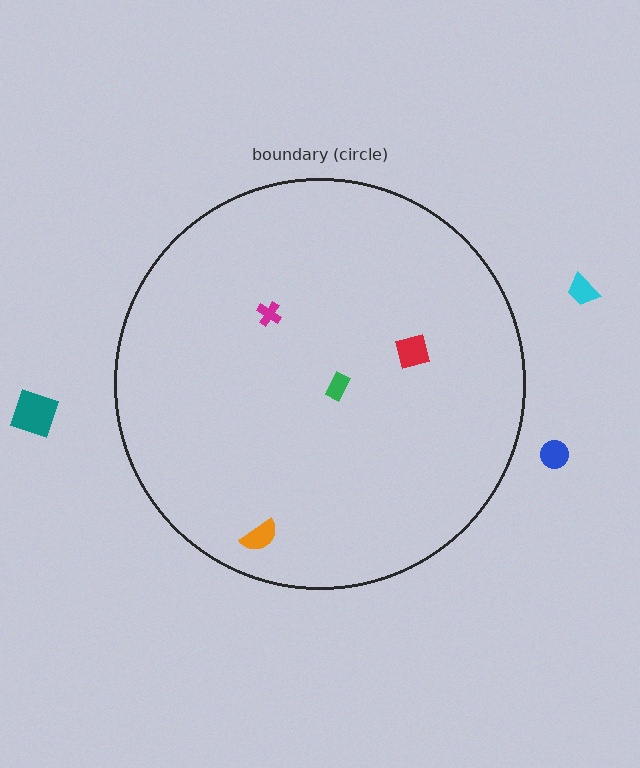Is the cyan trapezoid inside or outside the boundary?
Outside.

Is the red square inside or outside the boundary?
Inside.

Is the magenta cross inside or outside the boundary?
Inside.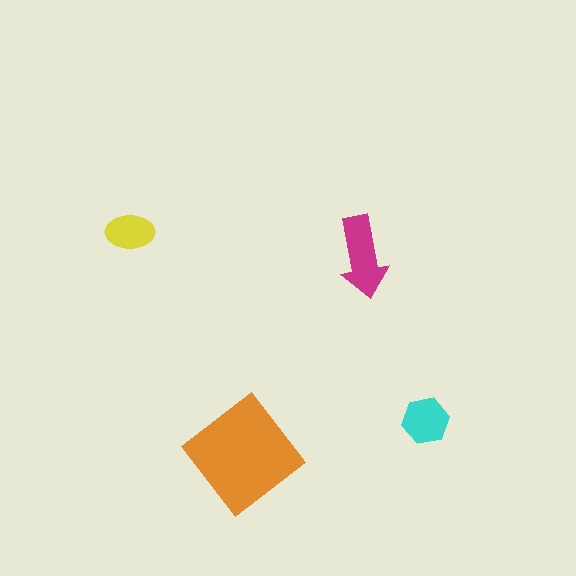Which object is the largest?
The orange diamond.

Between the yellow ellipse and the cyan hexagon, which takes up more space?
The cyan hexagon.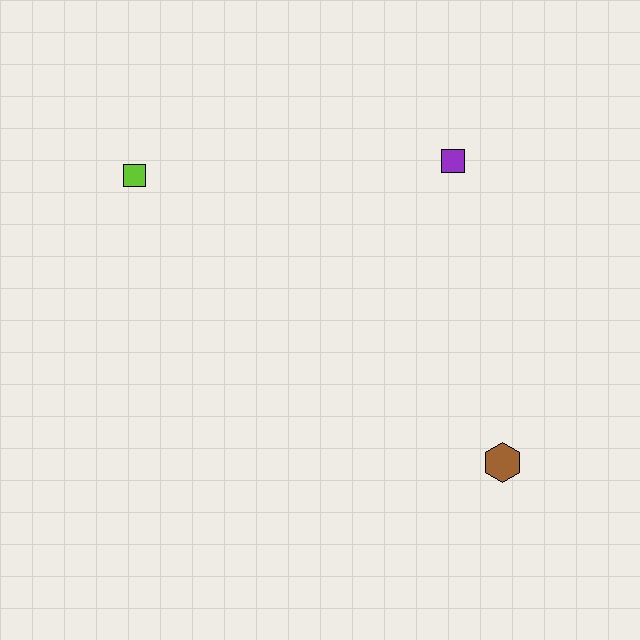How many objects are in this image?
There are 3 objects.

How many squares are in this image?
There are 2 squares.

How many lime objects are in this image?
There is 1 lime object.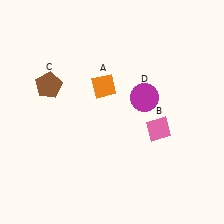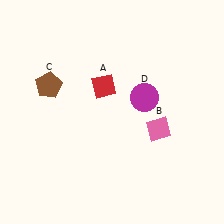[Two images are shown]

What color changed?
The diamond (A) changed from orange in Image 1 to red in Image 2.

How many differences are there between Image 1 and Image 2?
There is 1 difference between the two images.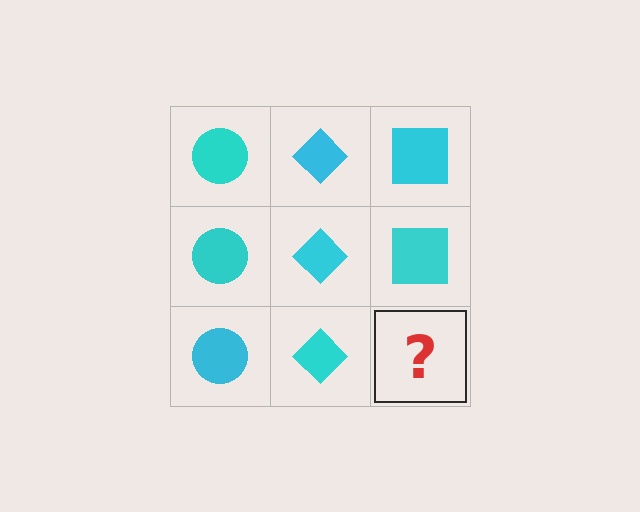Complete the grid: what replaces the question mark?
The question mark should be replaced with a cyan square.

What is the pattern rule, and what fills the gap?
The rule is that each column has a consistent shape. The gap should be filled with a cyan square.